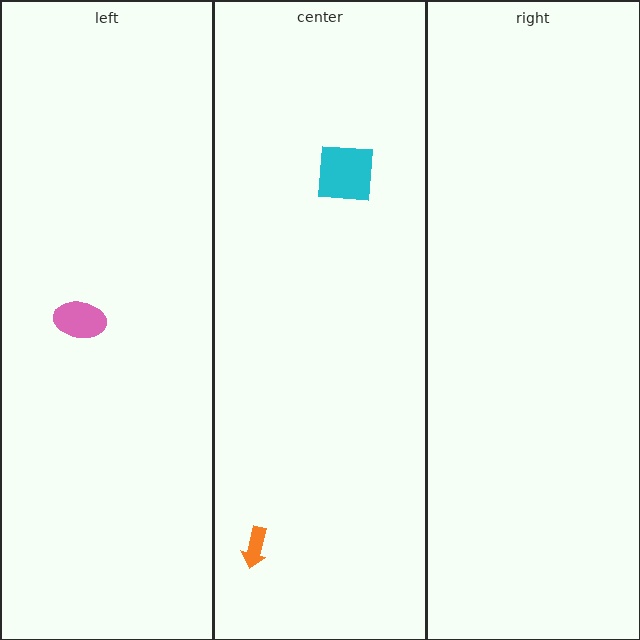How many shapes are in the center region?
2.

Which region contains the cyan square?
The center region.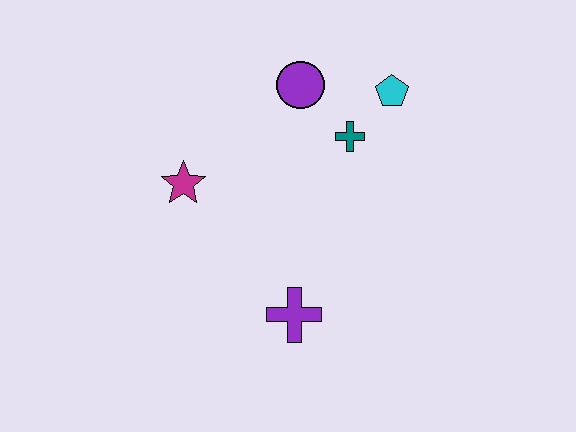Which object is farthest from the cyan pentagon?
The purple cross is farthest from the cyan pentagon.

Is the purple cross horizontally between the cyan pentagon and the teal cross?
No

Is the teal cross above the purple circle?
No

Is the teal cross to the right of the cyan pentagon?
No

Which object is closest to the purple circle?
The teal cross is closest to the purple circle.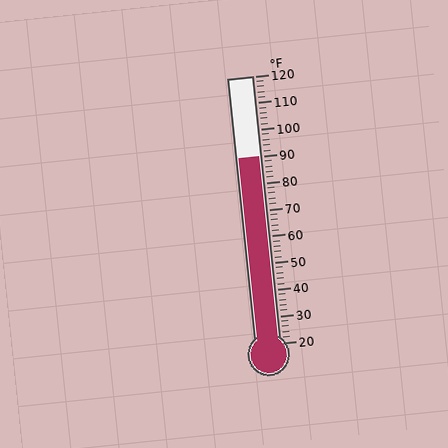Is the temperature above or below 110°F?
The temperature is below 110°F.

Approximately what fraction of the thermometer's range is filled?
The thermometer is filled to approximately 70% of its range.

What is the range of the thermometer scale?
The thermometer scale ranges from 20°F to 120°F.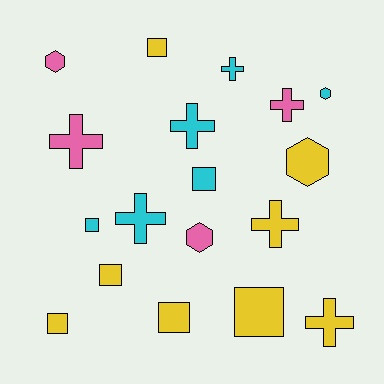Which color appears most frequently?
Yellow, with 8 objects.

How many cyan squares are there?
There are 2 cyan squares.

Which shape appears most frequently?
Square, with 7 objects.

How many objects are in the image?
There are 18 objects.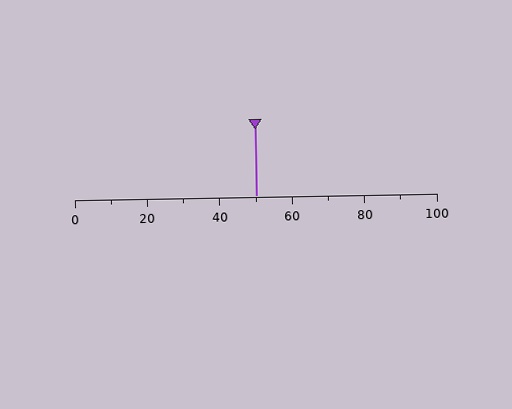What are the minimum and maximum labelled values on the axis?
The axis runs from 0 to 100.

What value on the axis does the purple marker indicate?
The marker indicates approximately 50.